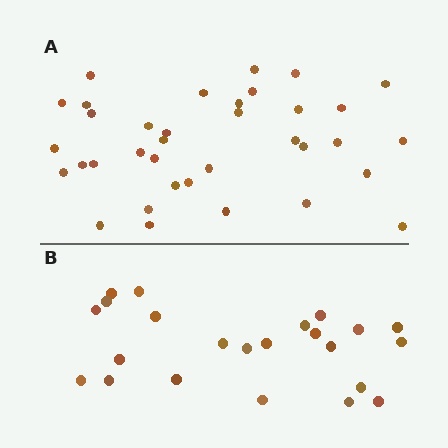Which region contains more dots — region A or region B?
Region A (the top region) has more dots.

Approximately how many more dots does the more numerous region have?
Region A has approximately 15 more dots than region B.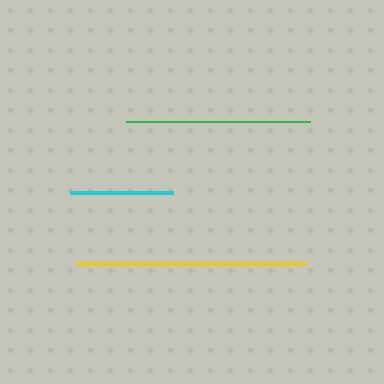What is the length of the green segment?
The green segment is approximately 184 pixels long.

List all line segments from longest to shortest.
From longest to shortest: yellow, green, cyan.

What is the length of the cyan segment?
The cyan segment is approximately 103 pixels long.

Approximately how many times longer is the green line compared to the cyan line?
The green line is approximately 1.8 times the length of the cyan line.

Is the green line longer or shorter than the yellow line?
The yellow line is longer than the green line.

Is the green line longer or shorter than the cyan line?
The green line is longer than the cyan line.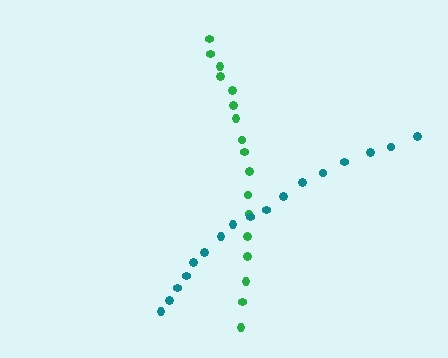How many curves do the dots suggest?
There are 2 distinct paths.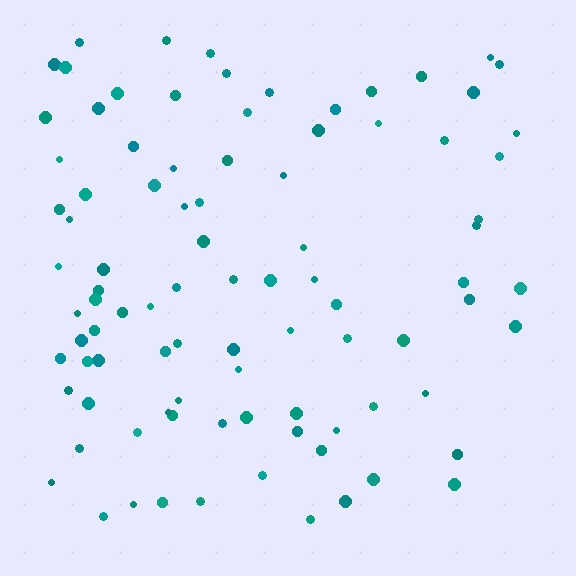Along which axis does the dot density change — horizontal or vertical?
Horizontal.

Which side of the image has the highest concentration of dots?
The left.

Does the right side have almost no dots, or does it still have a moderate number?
Still a moderate number, just noticeably fewer than the left.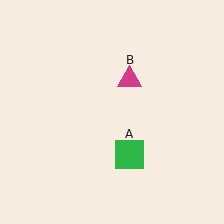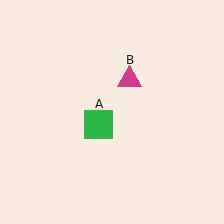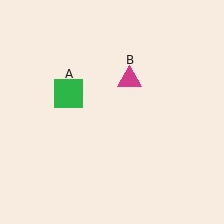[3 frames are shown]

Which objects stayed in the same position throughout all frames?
Magenta triangle (object B) remained stationary.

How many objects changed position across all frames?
1 object changed position: green square (object A).